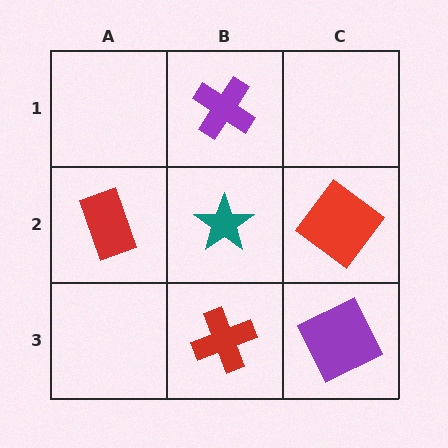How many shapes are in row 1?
1 shape.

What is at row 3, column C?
A purple square.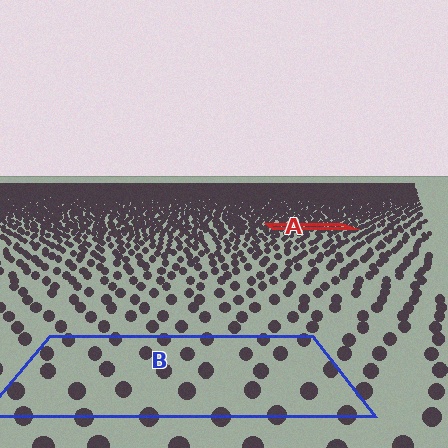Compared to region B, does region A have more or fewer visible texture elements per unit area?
Region A has more texture elements per unit area — they are packed more densely because it is farther away.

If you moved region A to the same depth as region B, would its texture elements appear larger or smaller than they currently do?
They would appear larger. At a closer depth, the same texture elements are projected at a bigger on-screen size.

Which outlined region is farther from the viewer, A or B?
Region A is farther from the viewer — the texture elements inside it appear smaller and more densely packed.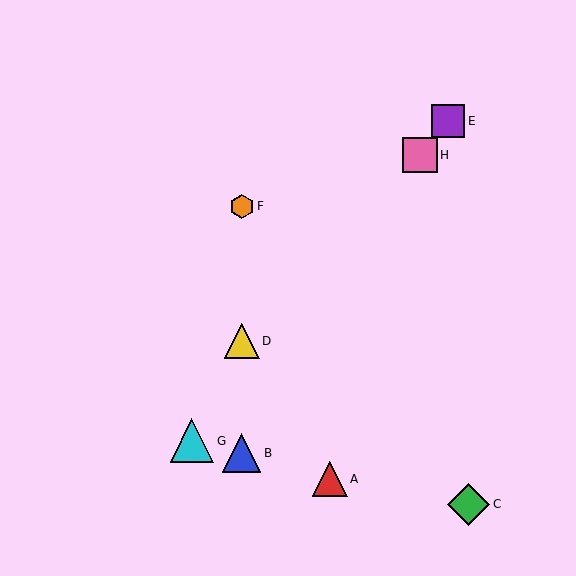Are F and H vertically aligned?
No, F is at x≈242 and H is at x≈420.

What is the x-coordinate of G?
Object G is at x≈192.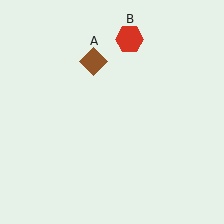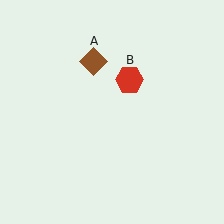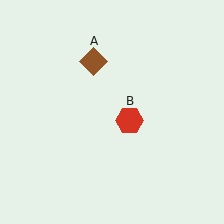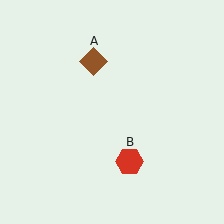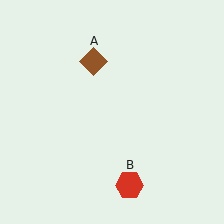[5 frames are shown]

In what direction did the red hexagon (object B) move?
The red hexagon (object B) moved down.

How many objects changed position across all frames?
1 object changed position: red hexagon (object B).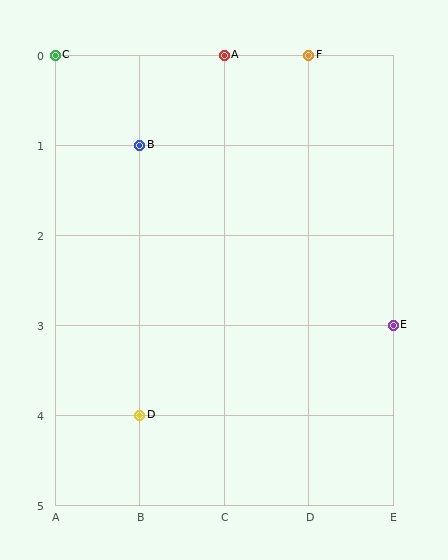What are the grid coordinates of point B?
Point B is at grid coordinates (B, 1).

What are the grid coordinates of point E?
Point E is at grid coordinates (E, 3).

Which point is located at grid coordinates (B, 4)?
Point D is at (B, 4).